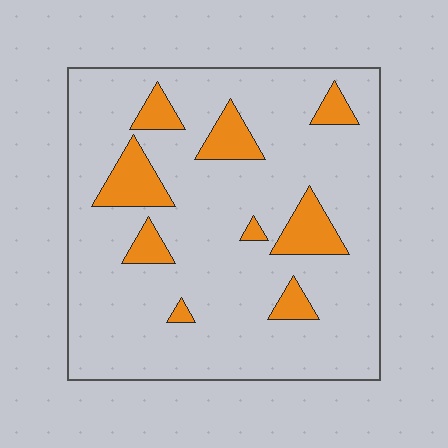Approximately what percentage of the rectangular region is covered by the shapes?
Approximately 15%.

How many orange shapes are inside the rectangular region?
9.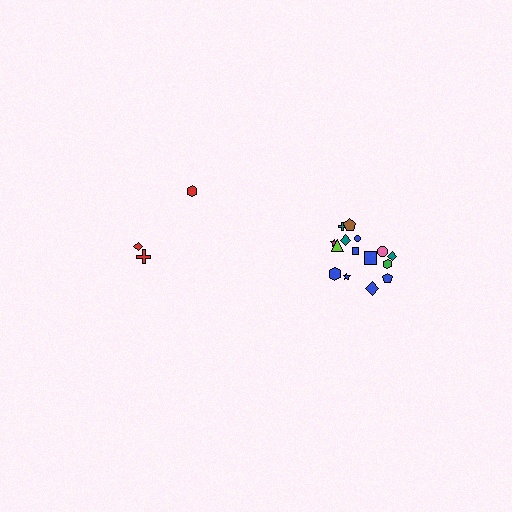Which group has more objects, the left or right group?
The right group.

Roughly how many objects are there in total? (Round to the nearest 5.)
Roughly 20 objects in total.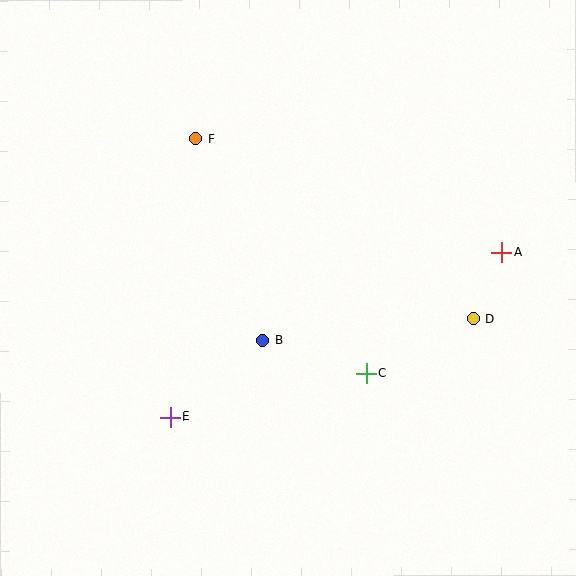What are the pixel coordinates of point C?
Point C is at (367, 373).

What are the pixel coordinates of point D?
Point D is at (474, 319).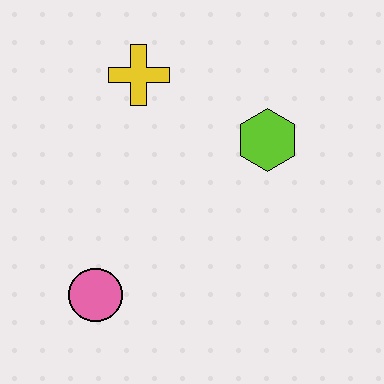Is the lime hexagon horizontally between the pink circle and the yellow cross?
No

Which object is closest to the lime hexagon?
The yellow cross is closest to the lime hexagon.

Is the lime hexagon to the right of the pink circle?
Yes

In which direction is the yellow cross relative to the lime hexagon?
The yellow cross is to the left of the lime hexagon.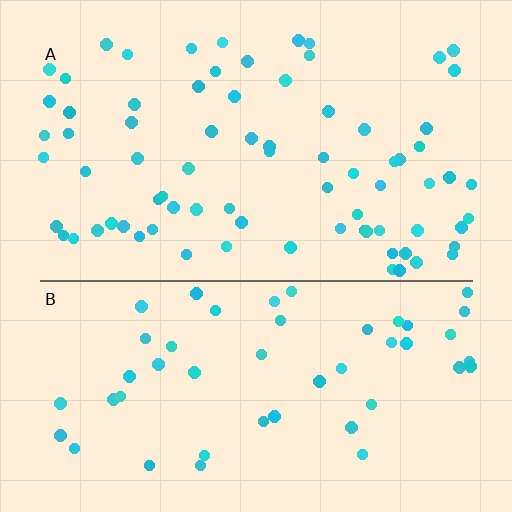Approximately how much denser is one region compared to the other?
Approximately 1.6× — region A over region B.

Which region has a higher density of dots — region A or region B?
A (the top).